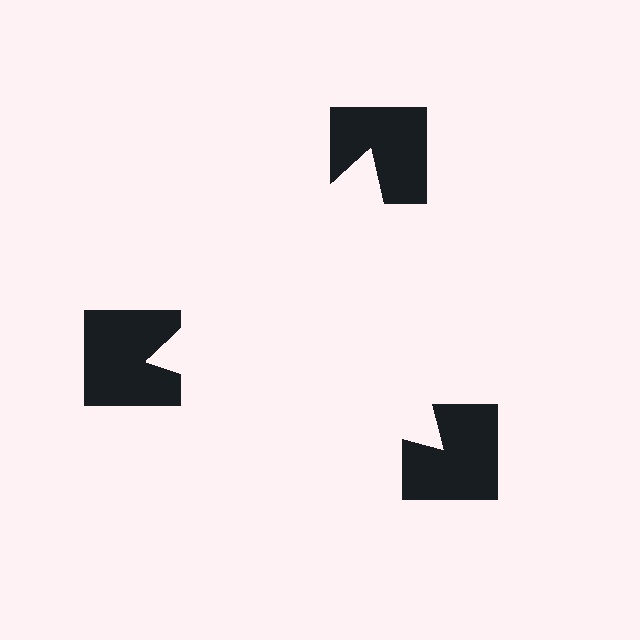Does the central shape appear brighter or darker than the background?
It typically appears slightly brighter than the background, even though no actual brightness change is drawn.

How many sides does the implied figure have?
3 sides.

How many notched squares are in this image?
There are 3 — one at each vertex of the illusory triangle.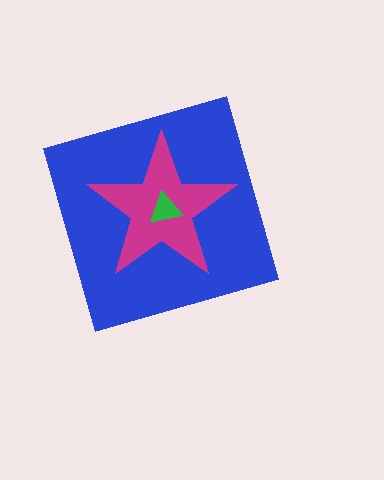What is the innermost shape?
The green triangle.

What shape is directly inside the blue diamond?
The magenta star.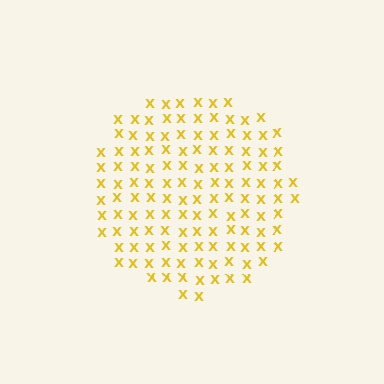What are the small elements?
The small elements are letter X's.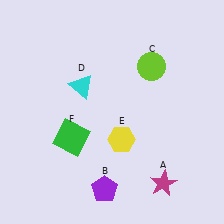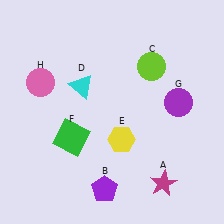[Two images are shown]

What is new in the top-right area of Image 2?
A purple circle (G) was added in the top-right area of Image 2.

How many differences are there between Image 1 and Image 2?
There are 2 differences between the two images.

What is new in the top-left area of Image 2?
A pink circle (H) was added in the top-left area of Image 2.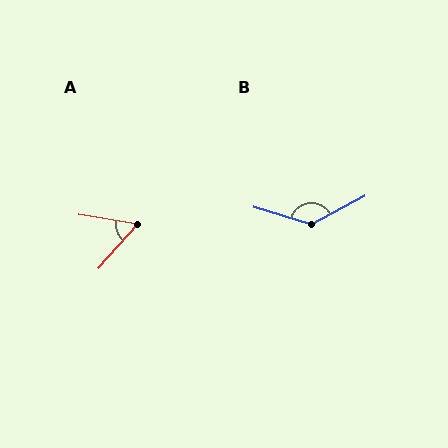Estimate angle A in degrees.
Approximately 58 degrees.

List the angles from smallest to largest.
A (58°), B (135°).